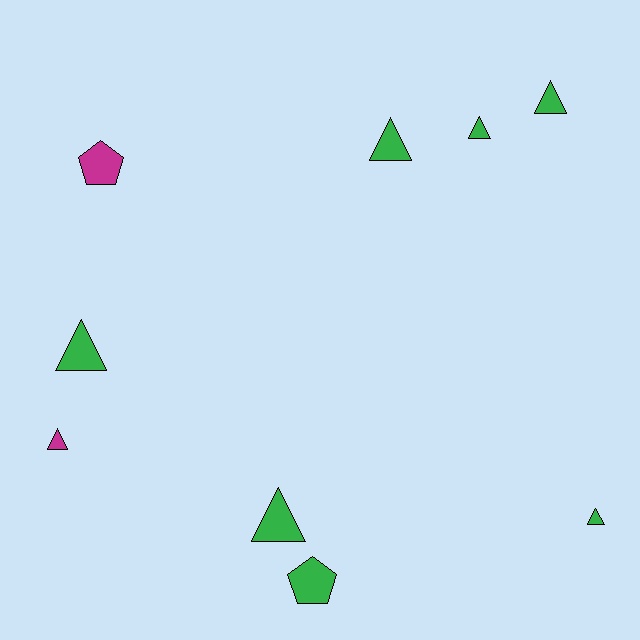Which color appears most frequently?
Green, with 7 objects.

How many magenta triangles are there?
There is 1 magenta triangle.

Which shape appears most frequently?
Triangle, with 7 objects.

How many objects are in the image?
There are 9 objects.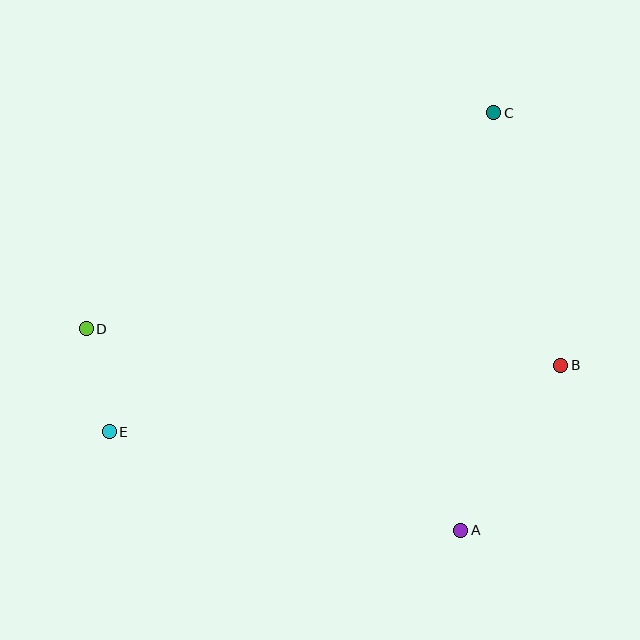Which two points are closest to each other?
Points D and E are closest to each other.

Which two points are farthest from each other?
Points C and E are farthest from each other.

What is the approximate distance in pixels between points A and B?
The distance between A and B is approximately 193 pixels.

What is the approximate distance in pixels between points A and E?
The distance between A and E is approximately 365 pixels.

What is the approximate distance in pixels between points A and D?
The distance between A and D is approximately 425 pixels.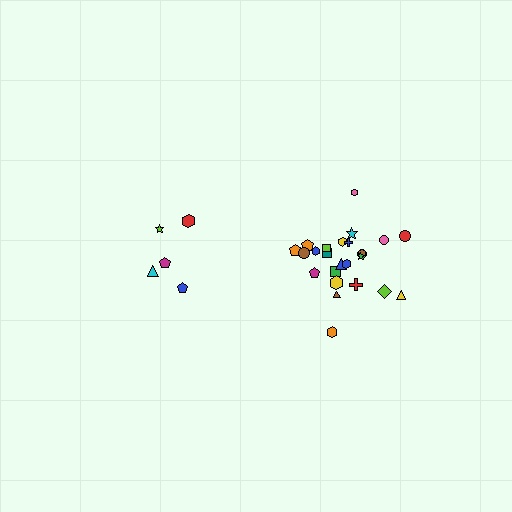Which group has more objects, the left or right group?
The right group.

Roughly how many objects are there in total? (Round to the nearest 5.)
Roughly 30 objects in total.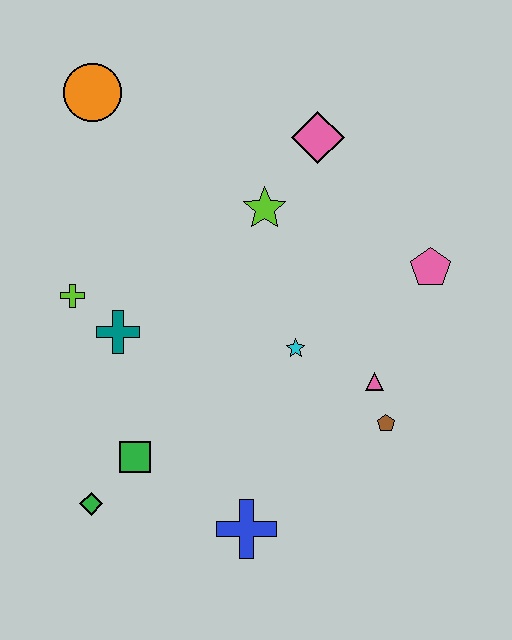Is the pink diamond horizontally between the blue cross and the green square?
No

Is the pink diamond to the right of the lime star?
Yes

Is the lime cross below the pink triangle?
No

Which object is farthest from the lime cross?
The pink pentagon is farthest from the lime cross.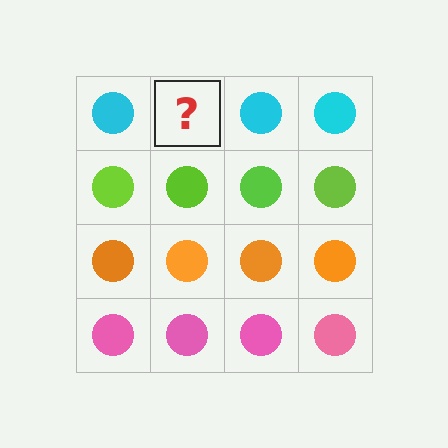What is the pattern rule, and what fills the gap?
The rule is that each row has a consistent color. The gap should be filled with a cyan circle.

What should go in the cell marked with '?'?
The missing cell should contain a cyan circle.